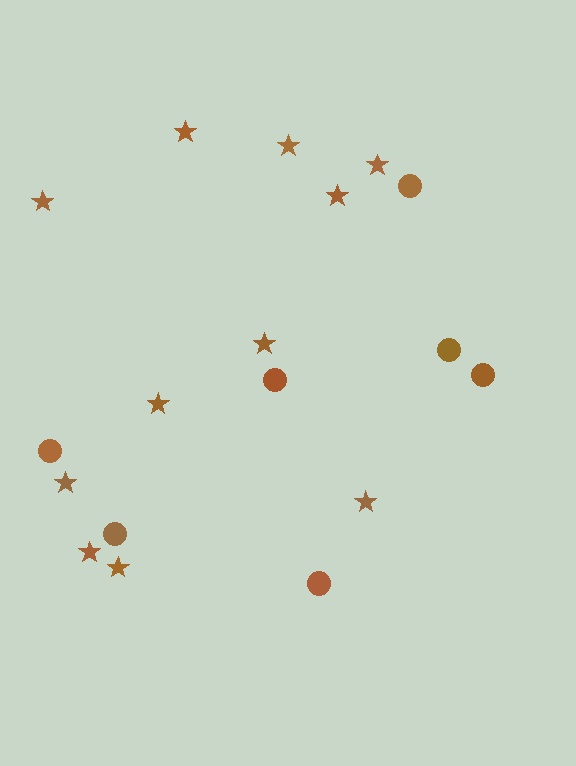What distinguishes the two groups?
There are 2 groups: one group of circles (7) and one group of stars (11).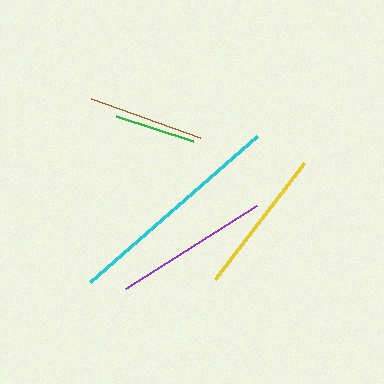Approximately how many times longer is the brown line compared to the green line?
The brown line is approximately 1.4 times the length of the green line.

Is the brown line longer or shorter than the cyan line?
The cyan line is longer than the brown line.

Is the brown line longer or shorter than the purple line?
The purple line is longer than the brown line.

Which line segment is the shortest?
The green line is the shortest at approximately 81 pixels.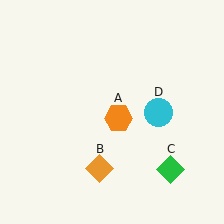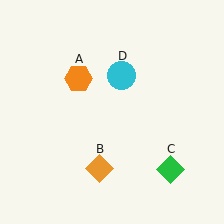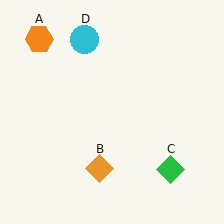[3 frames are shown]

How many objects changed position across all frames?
2 objects changed position: orange hexagon (object A), cyan circle (object D).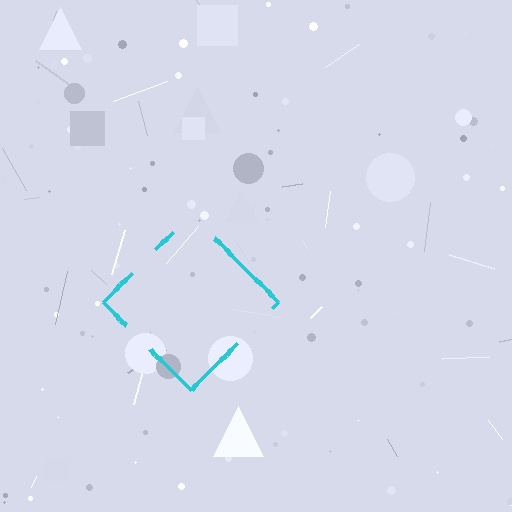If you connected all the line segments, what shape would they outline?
They would outline a diamond.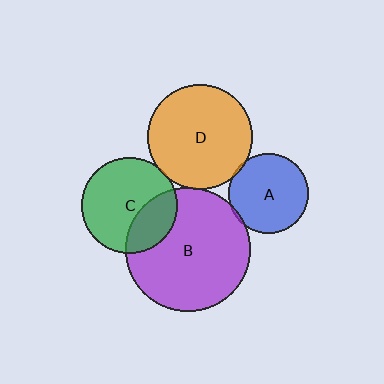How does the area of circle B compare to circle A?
Approximately 2.4 times.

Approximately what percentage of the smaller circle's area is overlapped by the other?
Approximately 5%.